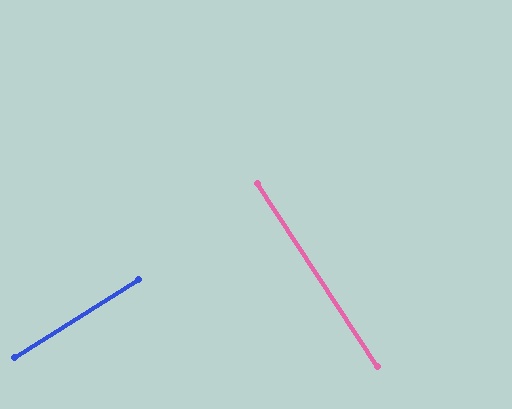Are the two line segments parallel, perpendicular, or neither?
Perpendicular — they meet at approximately 89°.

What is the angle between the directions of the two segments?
Approximately 89 degrees.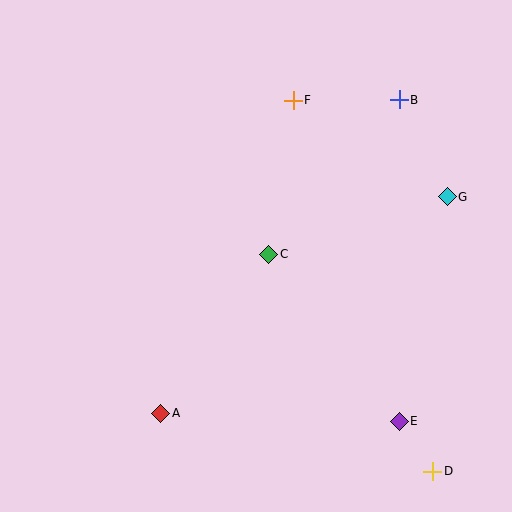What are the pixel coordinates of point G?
Point G is at (447, 197).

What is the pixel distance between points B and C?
The distance between B and C is 202 pixels.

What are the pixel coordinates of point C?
Point C is at (269, 254).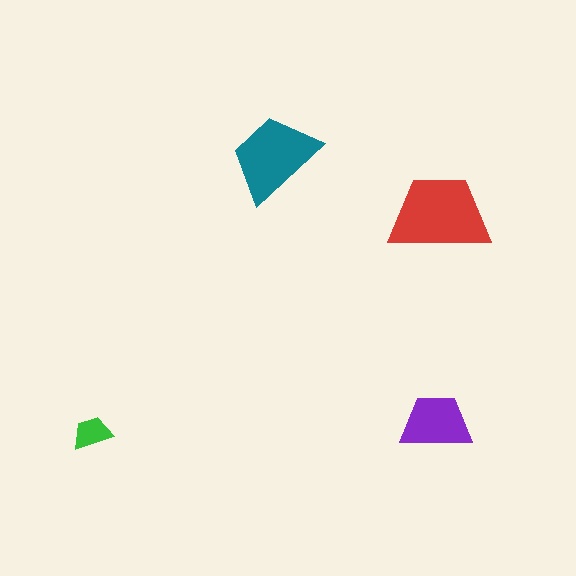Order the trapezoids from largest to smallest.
the red one, the teal one, the purple one, the green one.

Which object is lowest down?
The green trapezoid is bottommost.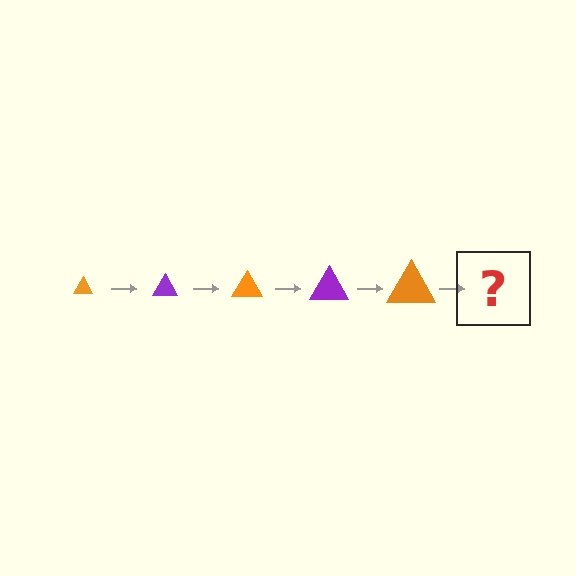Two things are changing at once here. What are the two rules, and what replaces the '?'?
The two rules are that the triangle grows larger each step and the color cycles through orange and purple. The '?' should be a purple triangle, larger than the previous one.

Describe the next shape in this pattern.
It should be a purple triangle, larger than the previous one.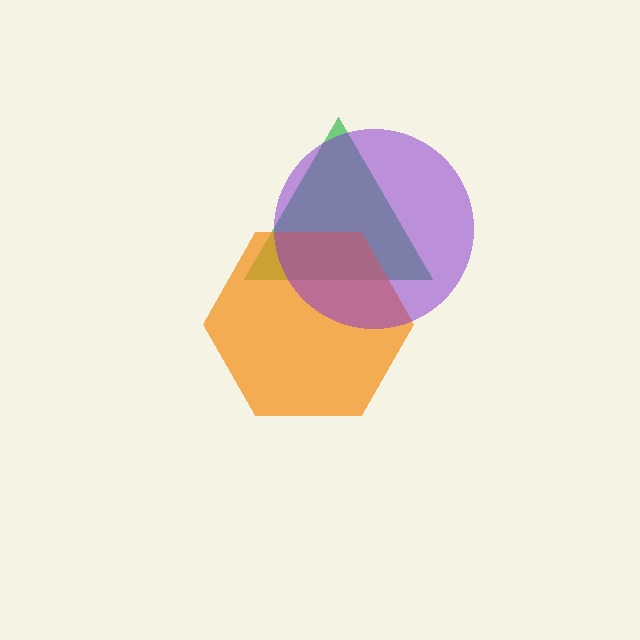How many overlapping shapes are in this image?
There are 3 overlapping shapes in the image.